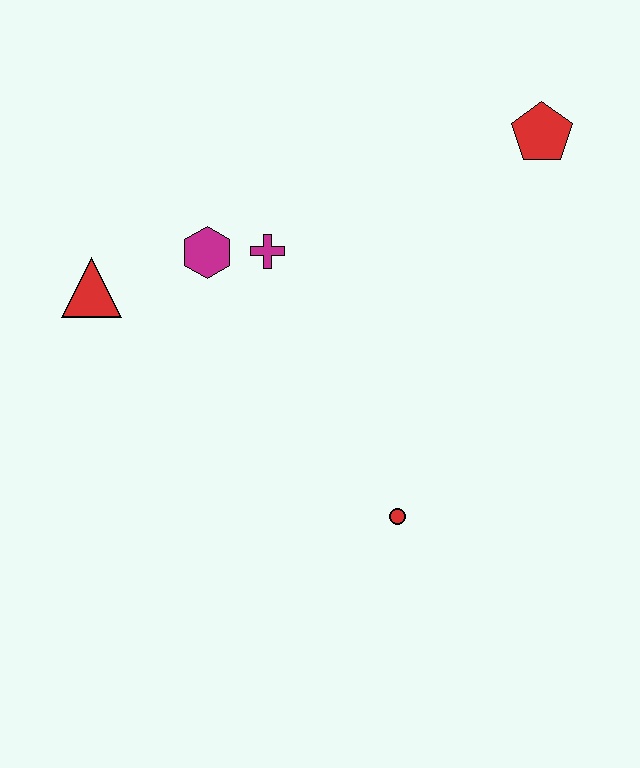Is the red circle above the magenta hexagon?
No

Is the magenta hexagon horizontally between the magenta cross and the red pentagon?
No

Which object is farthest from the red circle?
The red pentagon is farthest from the red circle.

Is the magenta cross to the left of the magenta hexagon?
No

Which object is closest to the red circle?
The magenta cross is closest to the red circle.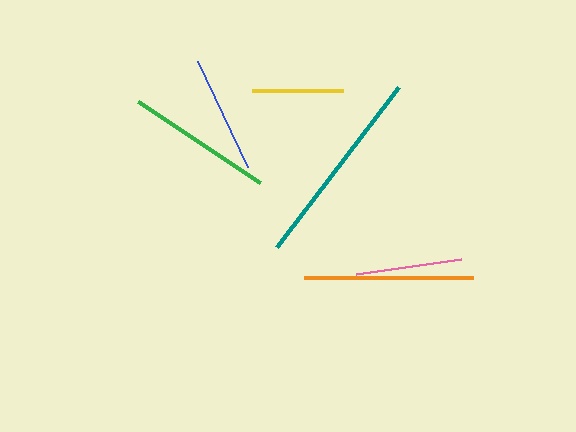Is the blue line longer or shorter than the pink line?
The blue line is longer than the pink line.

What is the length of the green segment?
The green segment is approximately 146 pixels long.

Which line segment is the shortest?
The yellow line is the shortest at approximately 91 pixels.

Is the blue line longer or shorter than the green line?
The green line is longer than the blue line.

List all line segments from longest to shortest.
From longest to shortest: teal, orange, green, blue, pink, yellow.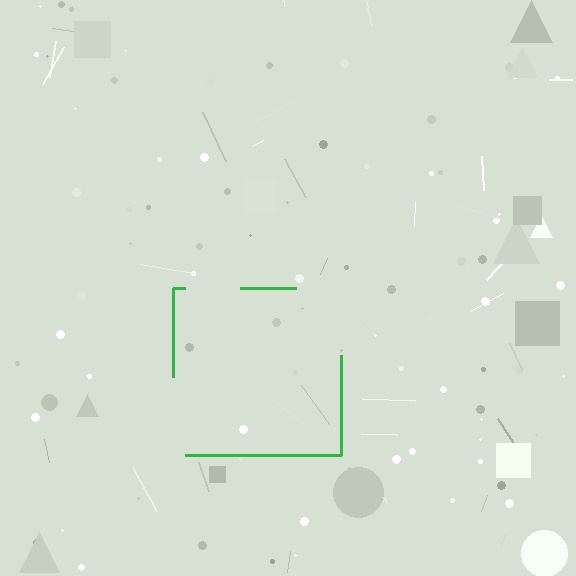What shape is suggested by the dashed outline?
The dashed outline suggests a square.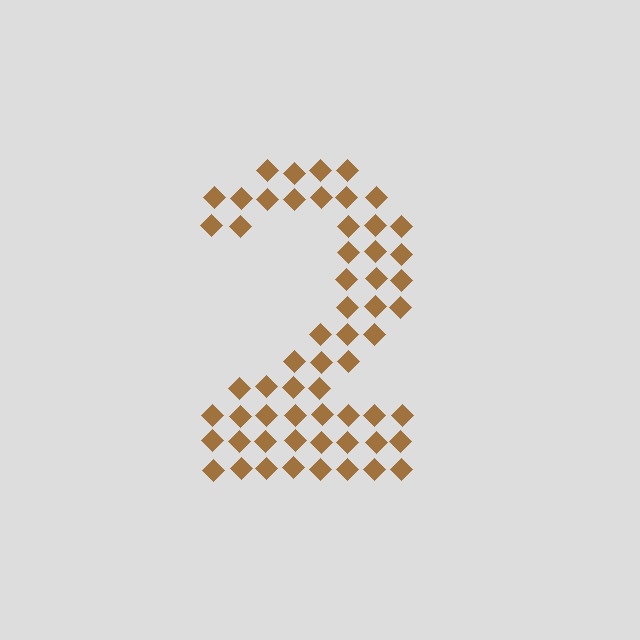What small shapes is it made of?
It is made of small diamonds.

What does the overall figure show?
The overall figure shows the digit 2.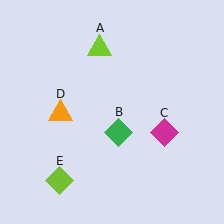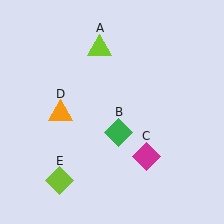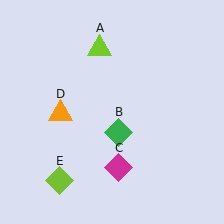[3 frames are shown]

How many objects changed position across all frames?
1 object changed position: magenta diamond (object C).